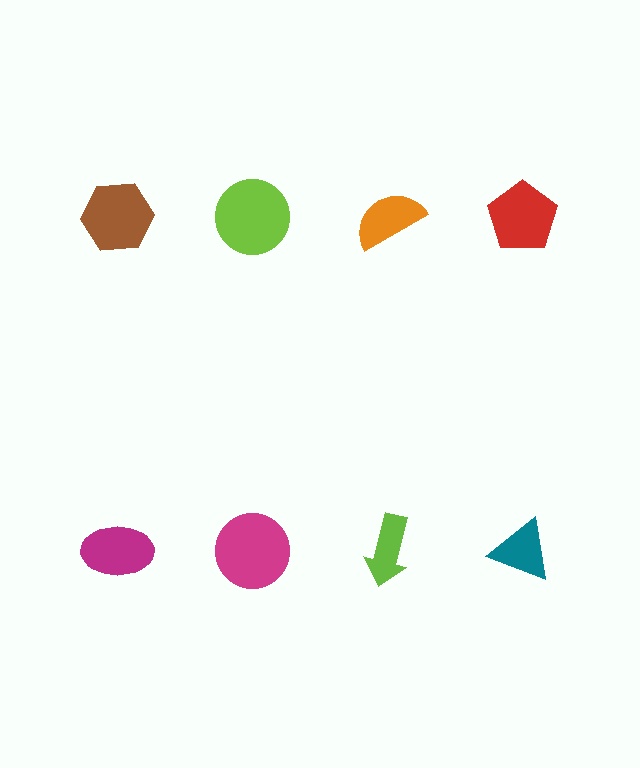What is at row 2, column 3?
A lime arrow.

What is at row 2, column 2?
A magenta circle.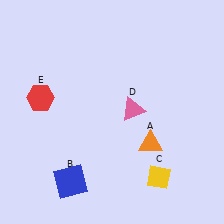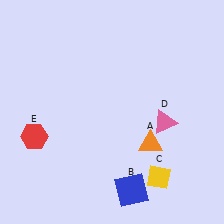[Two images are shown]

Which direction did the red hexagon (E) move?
The red hexagon (E) moved down.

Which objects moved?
The objects that moved are: the blue square (B), the pink triangle (D), the red hexagon (E).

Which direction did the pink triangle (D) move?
The pink triangle (D) moved right.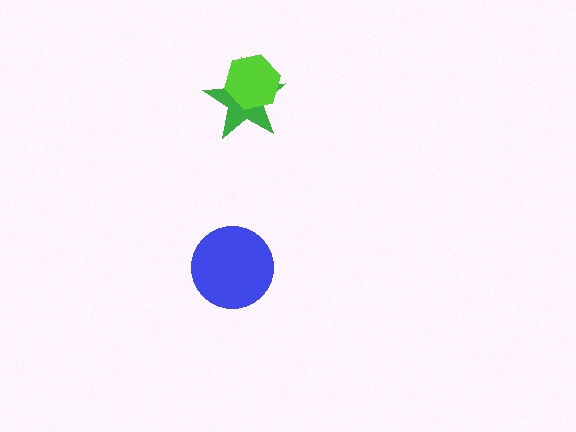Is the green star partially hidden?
Yes, it is partially covered by another shape.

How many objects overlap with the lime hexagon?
1 object overlaps with the lime hexagon.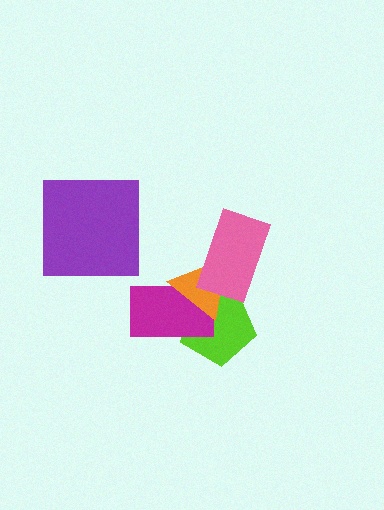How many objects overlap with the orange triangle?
3 objects overlap with the orange triangle.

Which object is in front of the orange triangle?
The pink rectangle is in front of the orange triangle.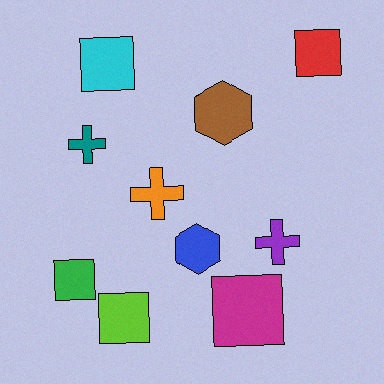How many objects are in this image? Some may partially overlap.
There are 10 objects.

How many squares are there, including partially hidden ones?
There are 5 squares.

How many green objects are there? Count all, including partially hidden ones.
There is 1 green object.